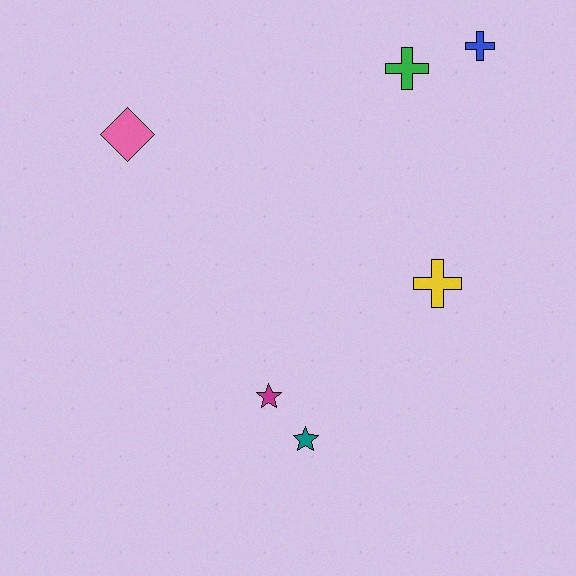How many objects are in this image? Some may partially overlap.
There are 6 objects.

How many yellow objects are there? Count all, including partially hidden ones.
There is 1 yellow object.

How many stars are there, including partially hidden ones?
There are 2 stars.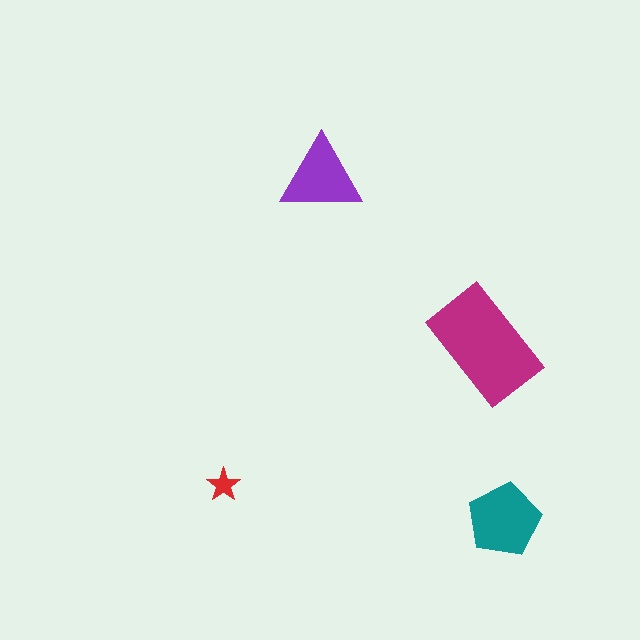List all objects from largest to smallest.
The magenta rectangle, the teal pentagon, the purple triangle, the red star.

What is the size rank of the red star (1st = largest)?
4th.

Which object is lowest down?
The teal pentagon is bottommost.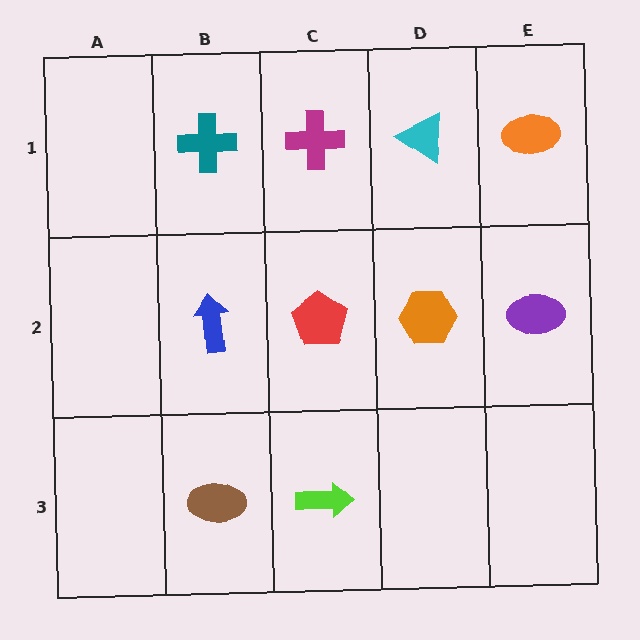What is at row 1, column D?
A cyan triangle.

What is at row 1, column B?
A teal cross.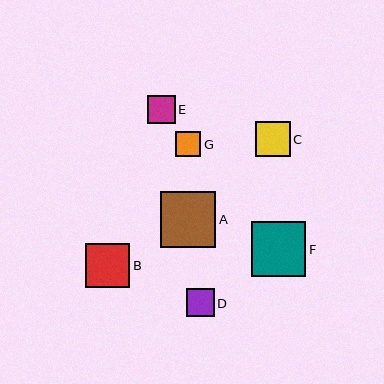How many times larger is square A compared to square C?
Square A is approximately 1.6 times the size of square C.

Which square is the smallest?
Square G is the smallest with a size of approximately 26 pixels.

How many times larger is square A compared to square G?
Square A is approximately 2.2 times the size of square G.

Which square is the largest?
Square A is the largest with a size of approximately 56 pixels.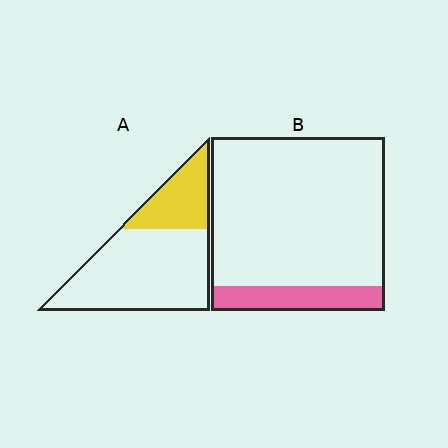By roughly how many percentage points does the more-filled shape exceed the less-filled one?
By roughly 15 percentage points (A over B).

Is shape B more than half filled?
No.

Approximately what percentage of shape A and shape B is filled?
A is approximately 30% and B is approximately 15%.